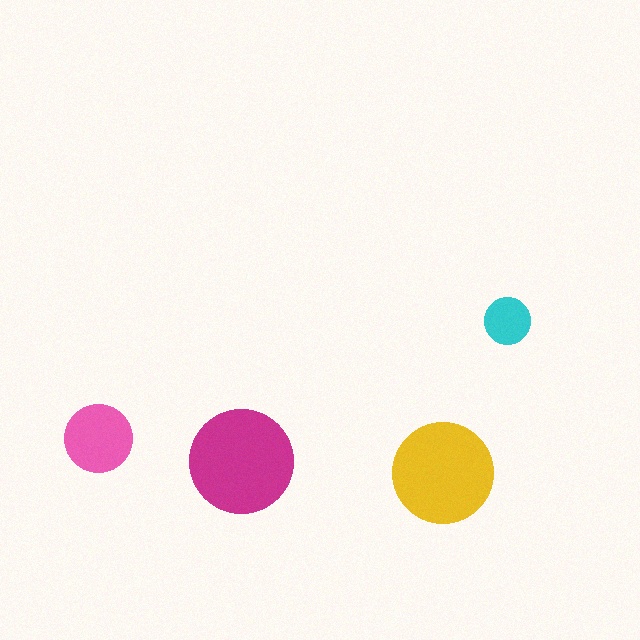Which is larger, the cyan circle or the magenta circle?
The magenta one.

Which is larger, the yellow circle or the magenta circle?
The magenta one.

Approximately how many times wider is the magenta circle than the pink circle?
About 1.5 times wider.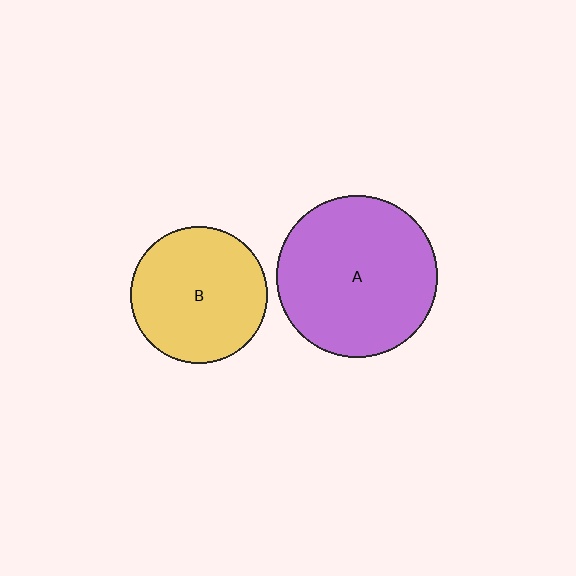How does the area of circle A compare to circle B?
Approximately 1.4 times.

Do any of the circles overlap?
No, none of the circles overlap.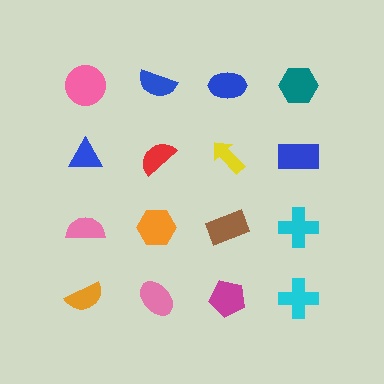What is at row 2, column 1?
A blue triangle.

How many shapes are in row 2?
4 shapes.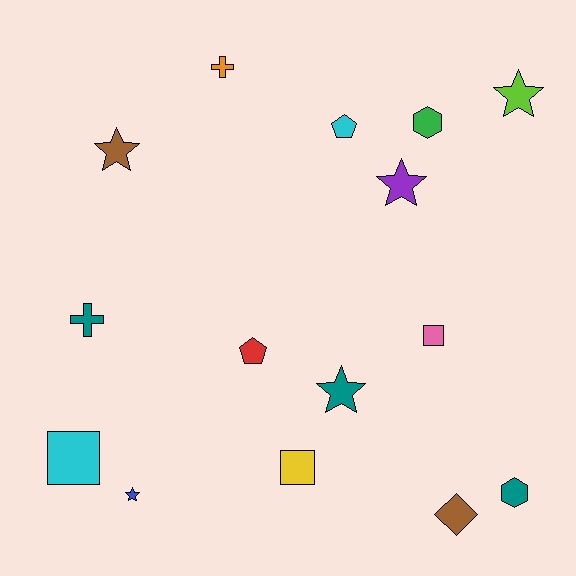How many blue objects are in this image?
There is 1 blue object.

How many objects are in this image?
There are 15 objects.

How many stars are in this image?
There are 5 stars.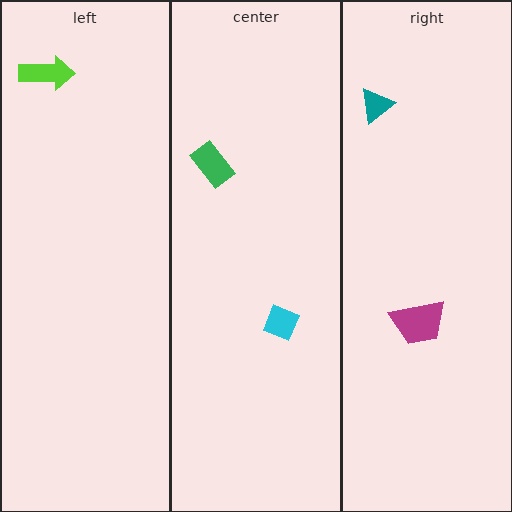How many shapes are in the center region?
2.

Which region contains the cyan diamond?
The center region.